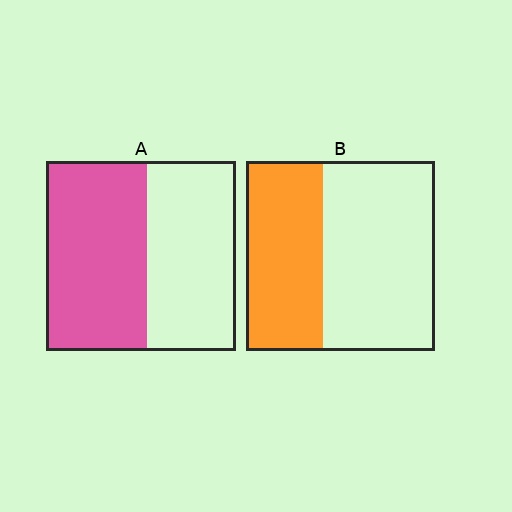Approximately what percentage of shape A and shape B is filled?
A is approximately 55% and B is approximately 40%.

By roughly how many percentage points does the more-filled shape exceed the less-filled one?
By roughly 10 percentage points (A over B).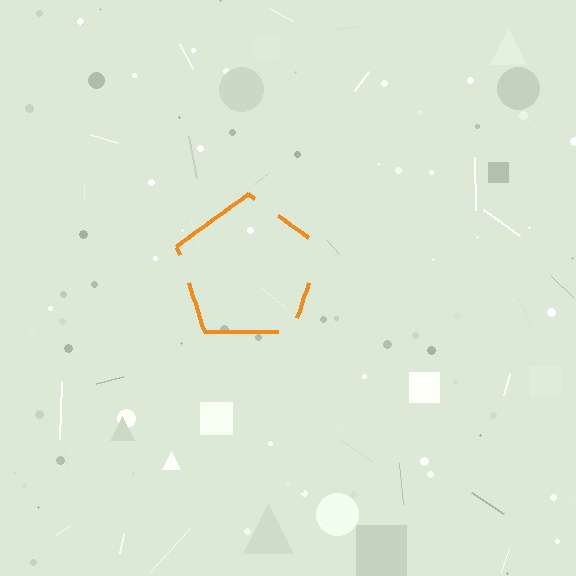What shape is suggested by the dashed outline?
The dashed outline suggests a pentagon.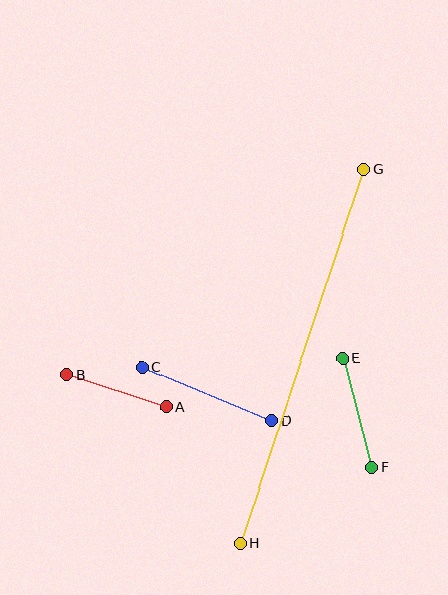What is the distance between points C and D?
The distance is approximately 140 pixels.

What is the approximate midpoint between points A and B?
The midpoint is at approximately (116, 391) pixels.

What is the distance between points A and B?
The distance is approximately 105 pixels.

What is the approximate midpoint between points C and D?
The midpoint is at approximately (207, 393) pixels.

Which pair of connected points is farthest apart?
Points G and H are farthest apart.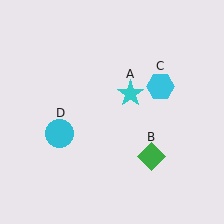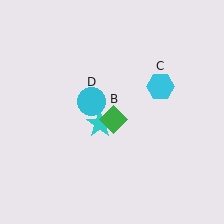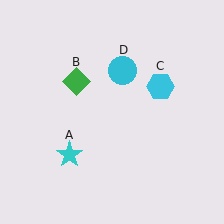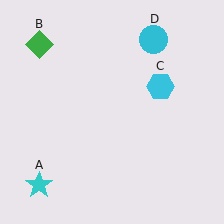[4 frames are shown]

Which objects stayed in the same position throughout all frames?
Cyan hexagon (object C) remained stationary.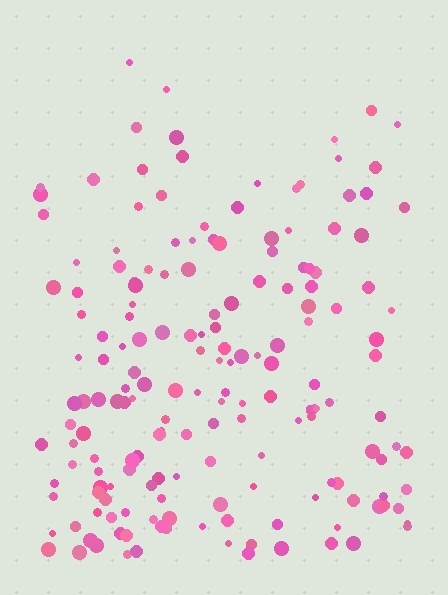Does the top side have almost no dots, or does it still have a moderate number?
Still a moderate number, just noticeably fewer than the bottom.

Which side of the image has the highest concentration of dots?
The bottom.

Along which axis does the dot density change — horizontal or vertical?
Vertical.